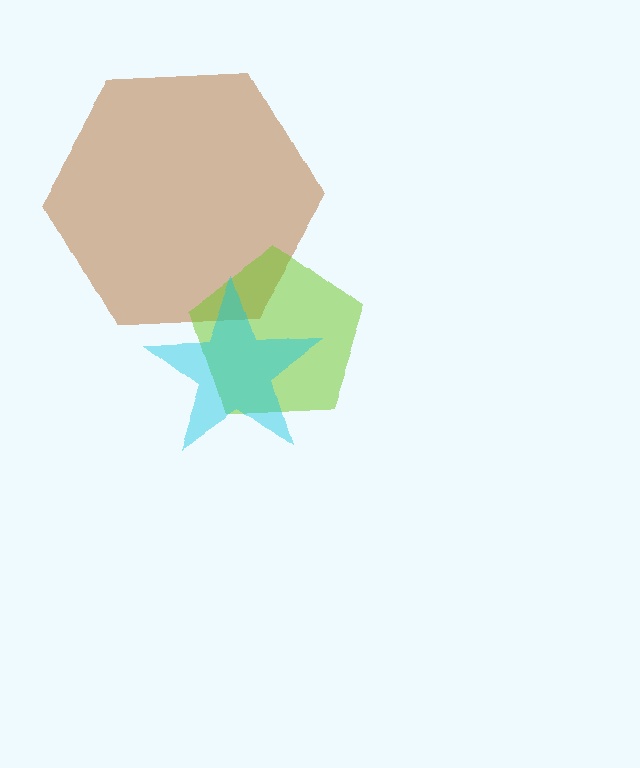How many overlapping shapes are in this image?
There are 3 overlapping shapes in the image.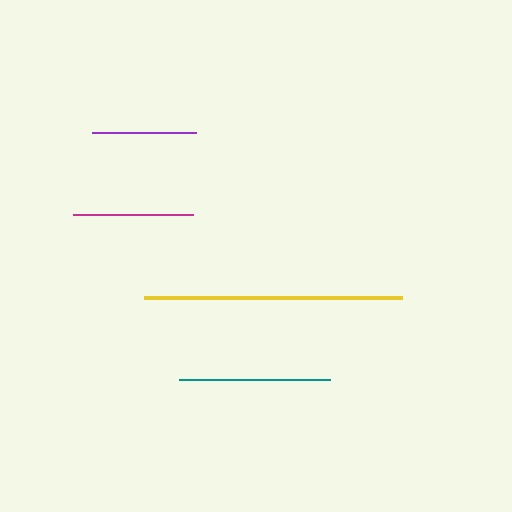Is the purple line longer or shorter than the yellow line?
The yellow line is longer than the purple line.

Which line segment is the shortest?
The purple line is the shortest at approximately 104 pixels.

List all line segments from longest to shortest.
From longest to shortest: yellow, teal, magenta, purple.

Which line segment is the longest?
The yellow line is the longest at approximately 257 pixels.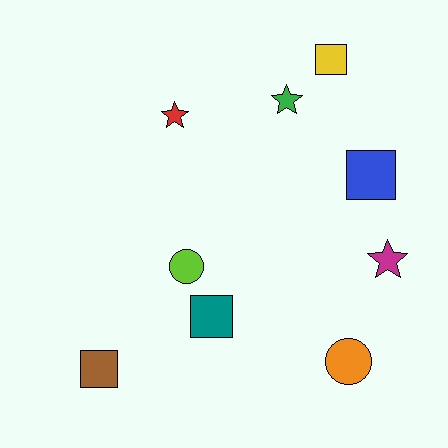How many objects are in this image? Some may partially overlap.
There are 9 objects.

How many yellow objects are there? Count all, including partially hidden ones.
There is 1 yellow object.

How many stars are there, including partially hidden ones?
There are 3 stars.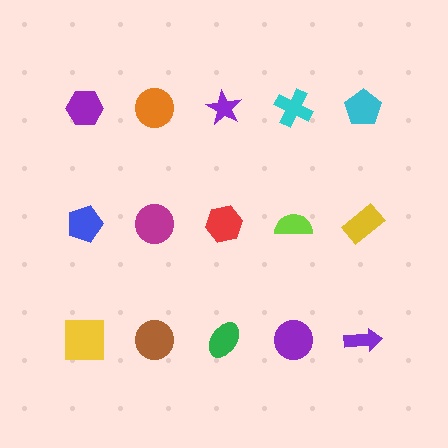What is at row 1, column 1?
A purple hexagon.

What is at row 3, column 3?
A green ellipse.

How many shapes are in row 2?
5 shapes.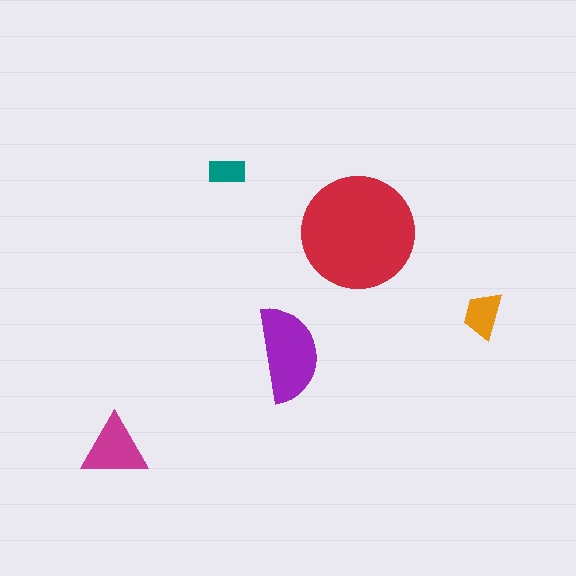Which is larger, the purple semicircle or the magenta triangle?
The purple semicircle.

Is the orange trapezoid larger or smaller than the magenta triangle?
Smaller.